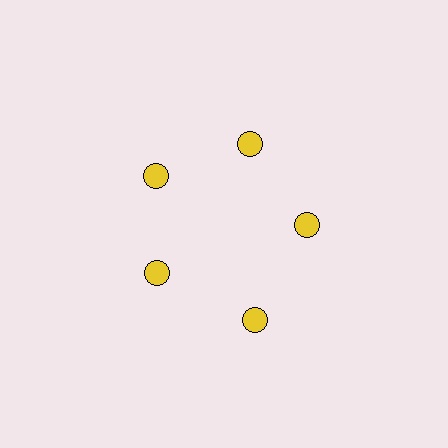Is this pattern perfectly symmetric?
No. The 5 yellow circles are arranged in a ring, but one element near the 5 o'clock position is pushed outward from the center, breaking the 5-fold rotational symmetry.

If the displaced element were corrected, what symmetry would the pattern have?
It would have 5-fold rotational symmetry — the pattern would map onto itself every 72 degrees.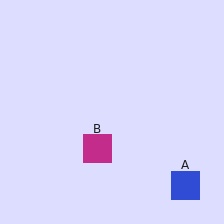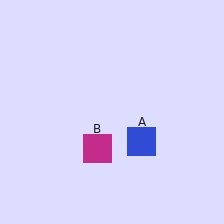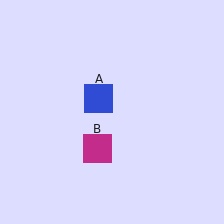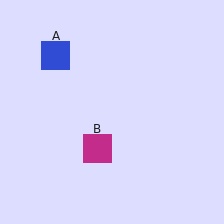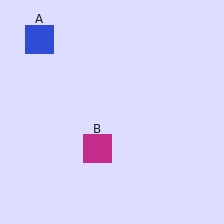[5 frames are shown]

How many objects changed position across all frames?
1 object changed position: blue square (object A).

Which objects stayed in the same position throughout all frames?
Magenta square (object B) remained stationary.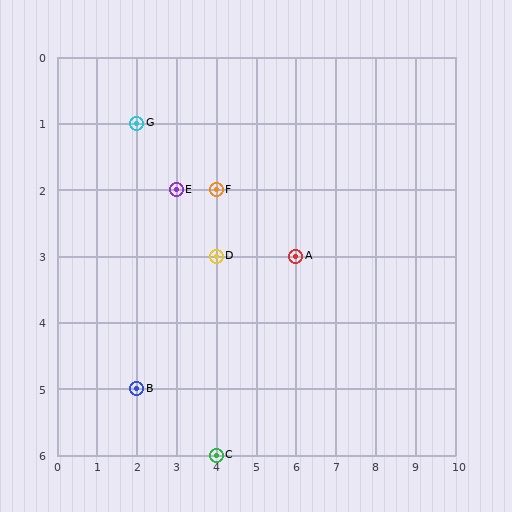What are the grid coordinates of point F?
Point F is at grid coordinates (4, 2).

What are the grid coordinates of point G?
Point G is at grid coordinates (2, 1).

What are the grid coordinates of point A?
Point A is at grid coordinates (6, 3).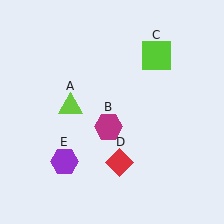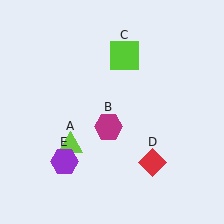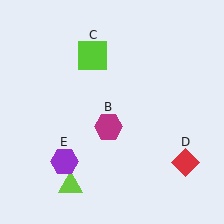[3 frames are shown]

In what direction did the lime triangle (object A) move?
The lime triangle (object A) moved down.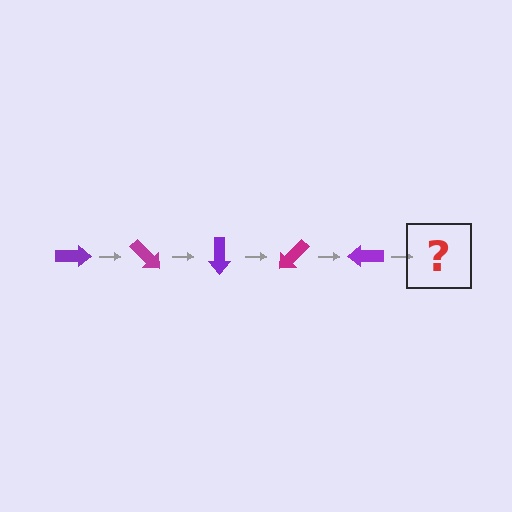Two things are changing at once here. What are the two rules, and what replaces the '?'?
The two rules are that it rotates 45 degrees each step and the color cycles through purple and magenta. The '?' should be a magenta arrow, rotated 225 degrees from the start.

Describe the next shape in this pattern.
It should be a magenta arrow, rotated 225 degrees from the start.